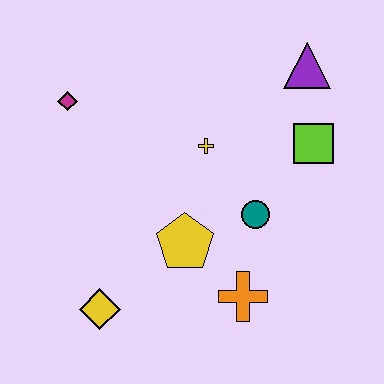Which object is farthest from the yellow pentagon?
The purple triangle is farthest from the yellow pentagon.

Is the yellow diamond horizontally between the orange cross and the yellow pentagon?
No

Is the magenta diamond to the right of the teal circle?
No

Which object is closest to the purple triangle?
The lime square is closest to the purple triangle.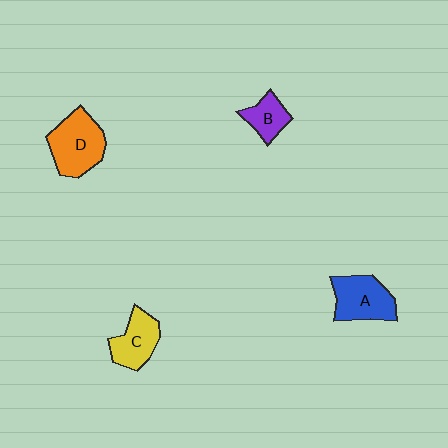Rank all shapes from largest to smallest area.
From largest to smallest: D (orange), A (blue), C (yellow), B (purple).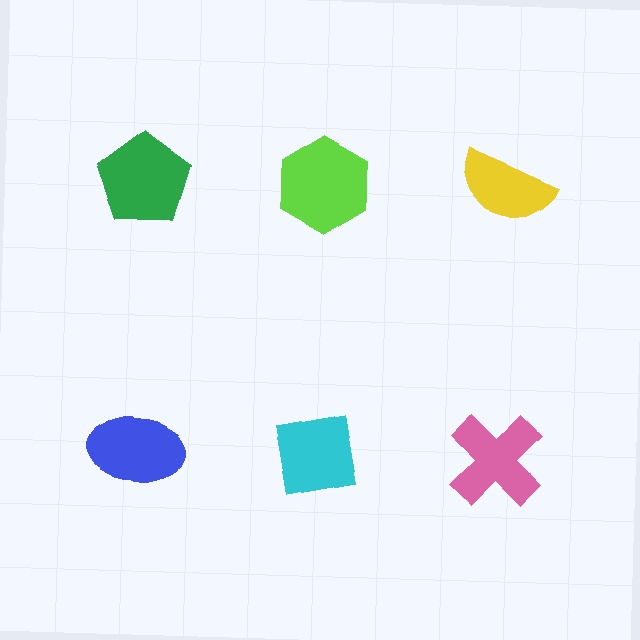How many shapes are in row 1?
3 shapes.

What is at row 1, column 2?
A lime hexagon.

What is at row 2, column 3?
A pink cross.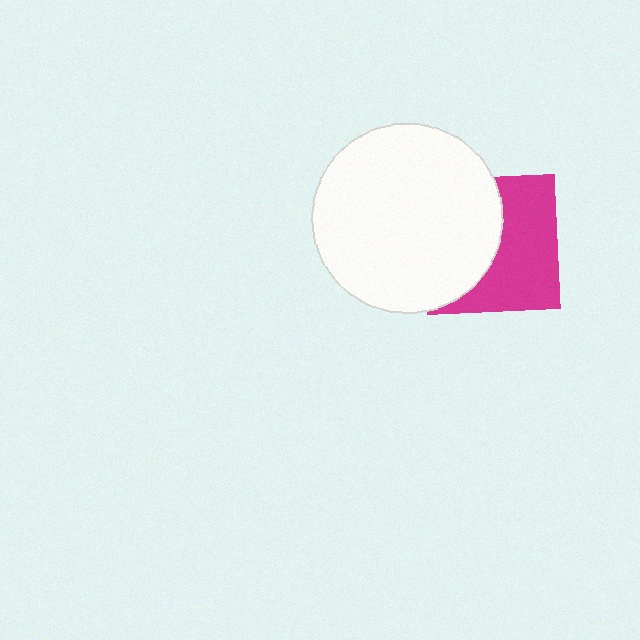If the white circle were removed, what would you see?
You would see the complete magenta square.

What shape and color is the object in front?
The object in front is a white circle.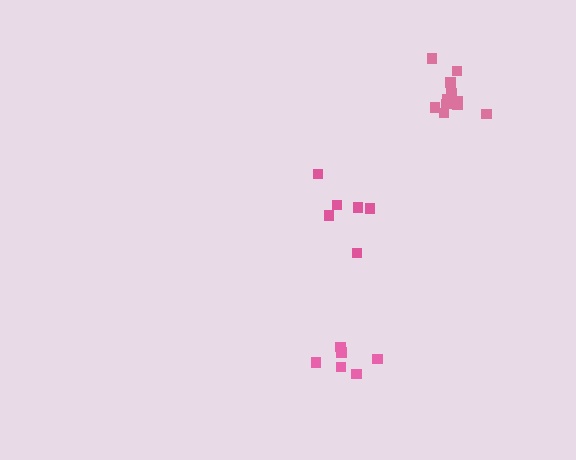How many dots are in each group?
Group 1: 12 dots, Group 2: 6 dots, Group 3: 6 dots (24 total).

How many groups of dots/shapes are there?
There are 3 groups.